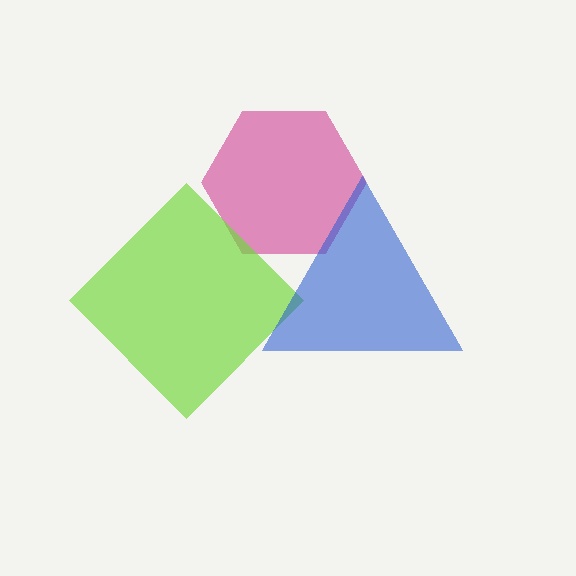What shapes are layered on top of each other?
The layered shapes are: a magenta hexagon, a lime diamond, a blue triangle.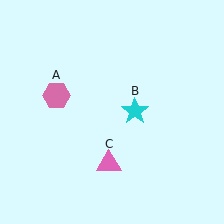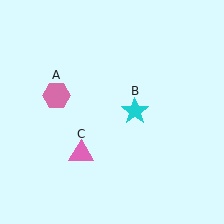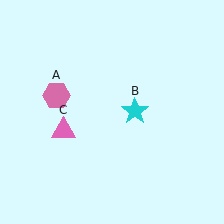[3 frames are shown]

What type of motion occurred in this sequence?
The pink triangle (object C) rotated clockwise around the center of the scene.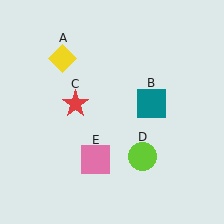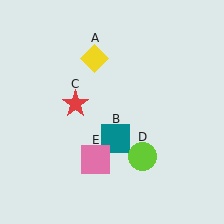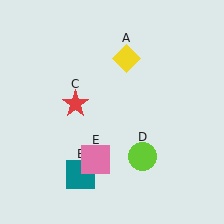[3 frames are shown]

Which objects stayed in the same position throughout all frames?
Red star (object C) and lime circle (object D) and pink square (object E) remained stationary.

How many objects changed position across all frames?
2 objects changed position: yellow diamond (object A), teal square (object B).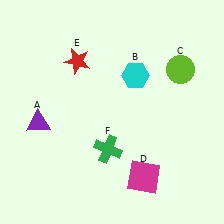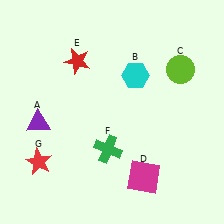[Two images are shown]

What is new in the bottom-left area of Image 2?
A red star (G) was added in the bottom-left area of Image 2.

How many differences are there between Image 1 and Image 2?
There is 1 difference between the two images.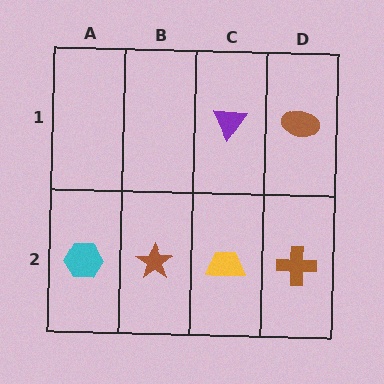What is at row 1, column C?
A purple triangle.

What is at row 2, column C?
A yellow trapezoid.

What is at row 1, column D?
A brown ellipse.